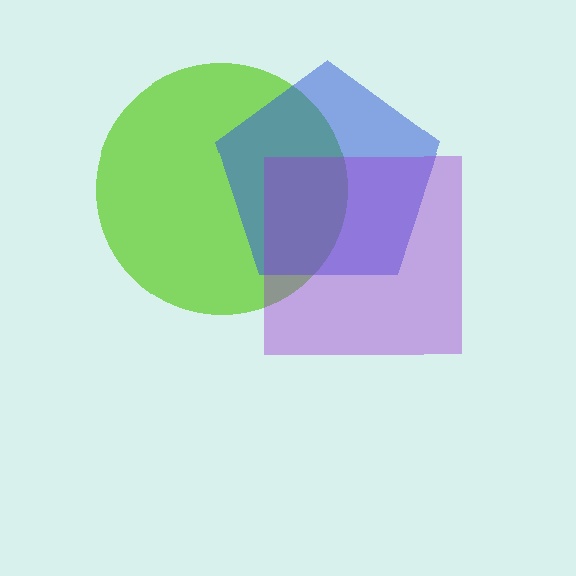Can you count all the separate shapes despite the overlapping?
Yes, there are 3 separate shapes.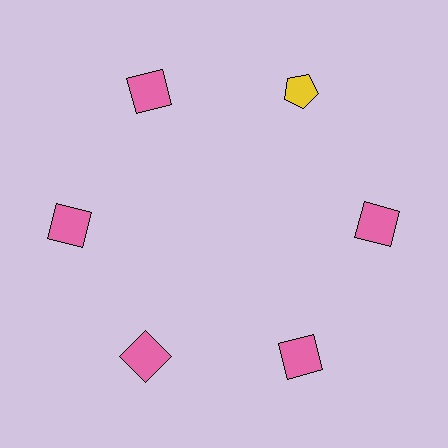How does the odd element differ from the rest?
It differs in both color (yellow instead of pink) and shape (pentagon instead of square).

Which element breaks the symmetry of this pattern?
The yellow pentagon at roughly the 1 o'clock position breaks the symmetry. All other shapes are pink squares.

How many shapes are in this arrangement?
There are 6 shapes arranged in a ring pattern.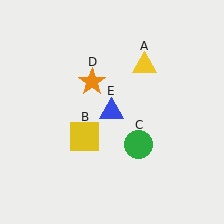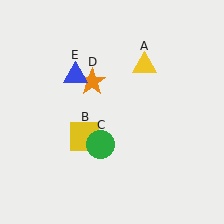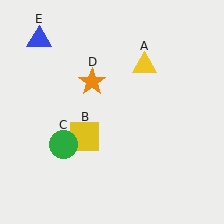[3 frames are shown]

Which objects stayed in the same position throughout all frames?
Yellow triangle (object A) and yellow square (object B) and orange star (object D) remained stationary.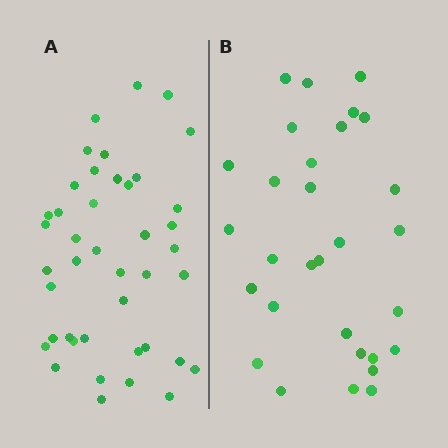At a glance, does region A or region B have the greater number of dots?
Region A (the left region) has more dots.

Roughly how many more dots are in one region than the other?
Region A has roughly 12 or so more dots than region B.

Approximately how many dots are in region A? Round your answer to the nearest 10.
About 40 dots. (The exact count is 42, which rounds to 40.)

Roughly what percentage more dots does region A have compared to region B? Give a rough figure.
About 40% more.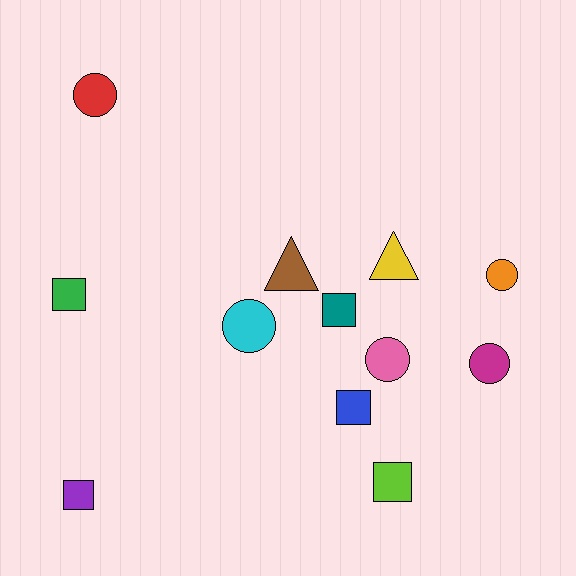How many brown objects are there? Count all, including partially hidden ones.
There is 1 brown object.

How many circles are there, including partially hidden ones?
There are 5 circles.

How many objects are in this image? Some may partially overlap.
There are 12 objects.